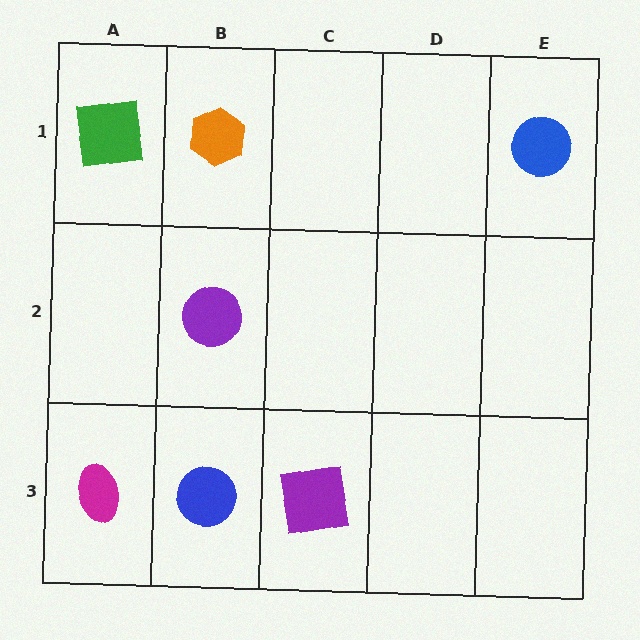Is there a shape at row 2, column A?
No, that cell is empty.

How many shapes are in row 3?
3 shapes.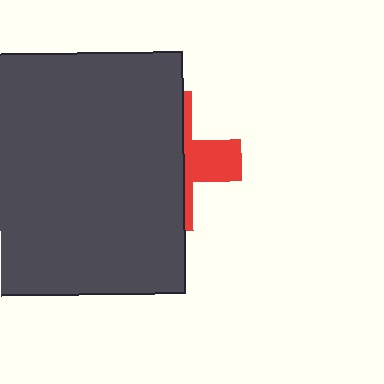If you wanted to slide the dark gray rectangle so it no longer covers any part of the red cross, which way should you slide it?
Slide it left — that is the most direct way to separate the two shapes.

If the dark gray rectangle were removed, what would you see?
You would see the complete red cross.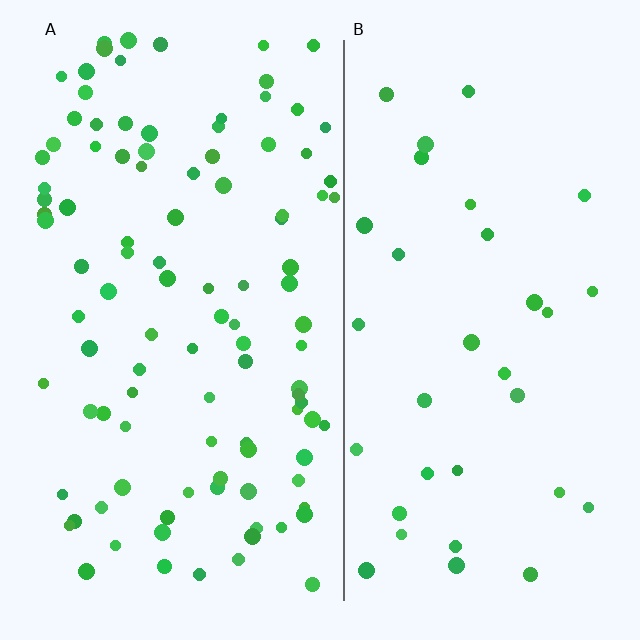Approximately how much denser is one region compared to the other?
Approximately 3.1× — region A over region B.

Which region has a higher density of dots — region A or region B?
A (the left).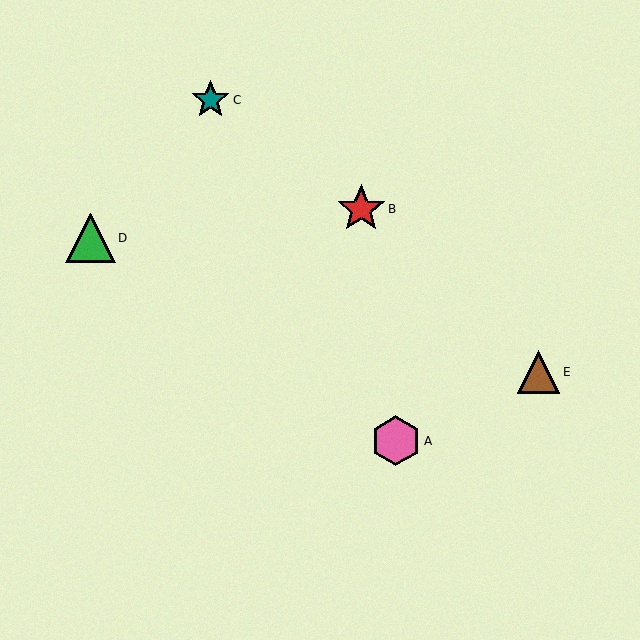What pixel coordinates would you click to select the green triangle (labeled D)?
Click at (91, 238) to select the green triangle D.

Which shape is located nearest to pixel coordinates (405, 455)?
The pink hexagon (labeled A) at (396, 441) is nearest to that location.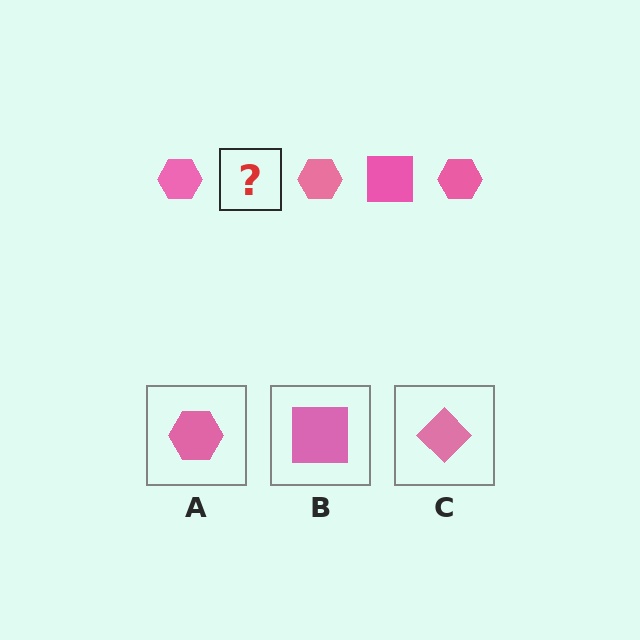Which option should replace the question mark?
Option B.